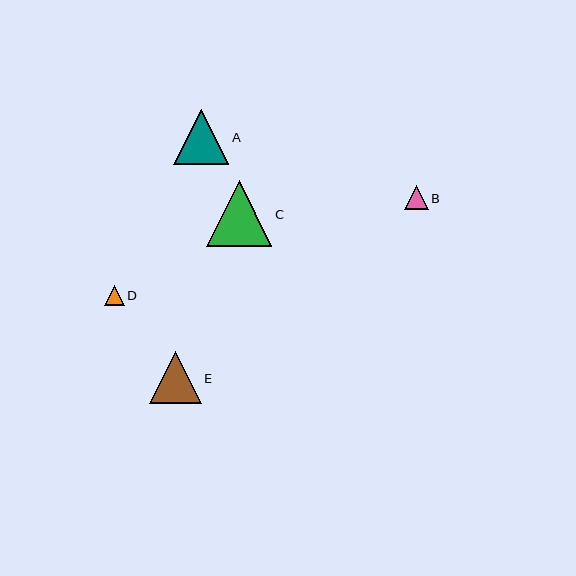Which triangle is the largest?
Triangle C is the largest with a size of approximately 66 pixels.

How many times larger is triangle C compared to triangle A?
Triangle C is approximately 1.2 times the size of triangle A.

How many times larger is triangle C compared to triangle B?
Triangle C is approximately 2.8 times the size of triangle B.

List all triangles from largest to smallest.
From largest to smallest: C, A, E, B, D.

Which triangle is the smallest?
Triangle D is the smallest with a size of approximately 20 pixels.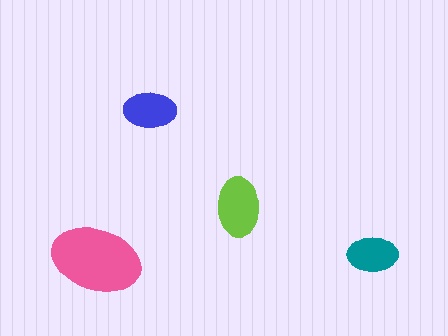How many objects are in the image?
There are 4 objects in the image.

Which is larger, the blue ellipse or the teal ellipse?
The blue one.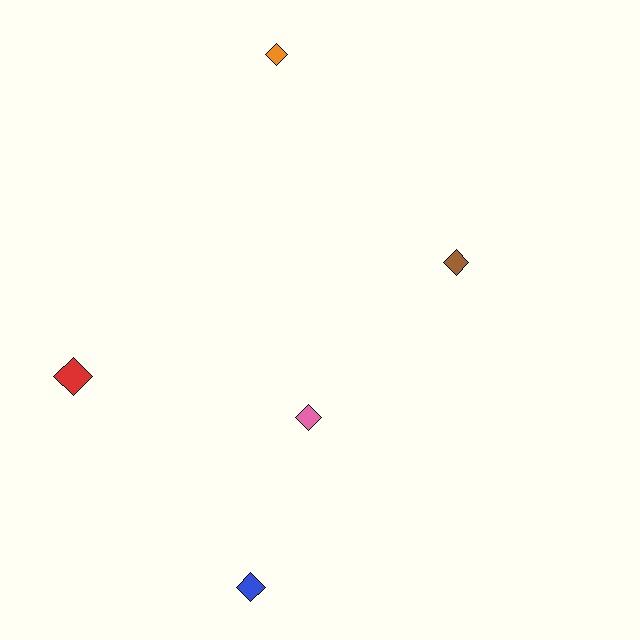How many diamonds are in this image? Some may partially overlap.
There are 5 diamonds.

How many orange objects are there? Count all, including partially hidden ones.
There is 1 orange object.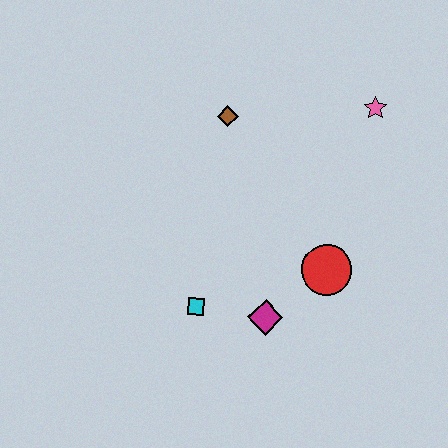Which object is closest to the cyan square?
The magenta diamond is closest to the cyan square.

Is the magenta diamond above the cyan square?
No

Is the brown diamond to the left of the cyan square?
No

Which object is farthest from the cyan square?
The pink star is farthest from the cyan square.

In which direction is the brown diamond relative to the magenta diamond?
The brown diamond is above the magenta diamond.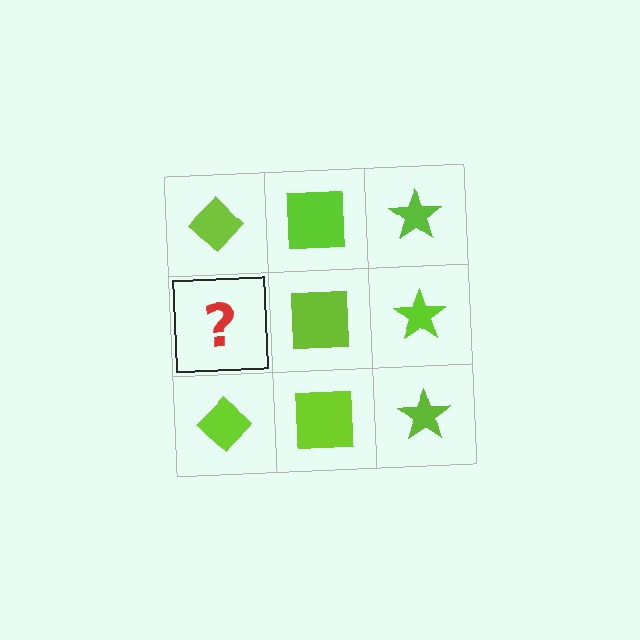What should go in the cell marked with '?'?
The missing cell should contain a lime diamond.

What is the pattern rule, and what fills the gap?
The rule is that each column has a consistent shape. The gap should be filled with a lime diamond.